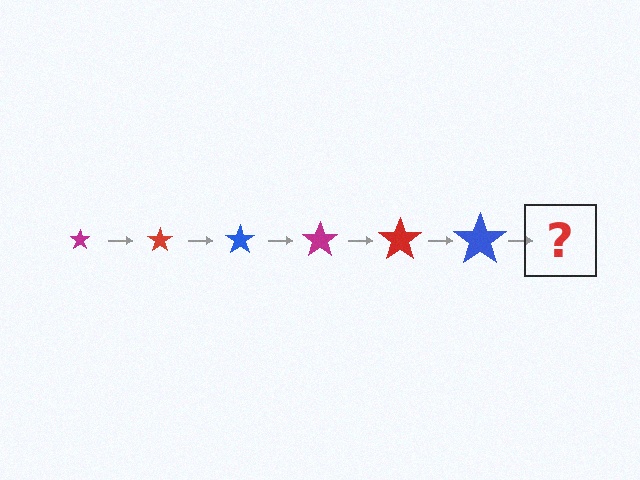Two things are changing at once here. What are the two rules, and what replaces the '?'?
The two rules are that the star grows larger each step and the color cycles through magenta, red, and blue. The '?' should be a magenta star, larger than the previous one.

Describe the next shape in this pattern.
It should be a magenta star, larger than the previous one.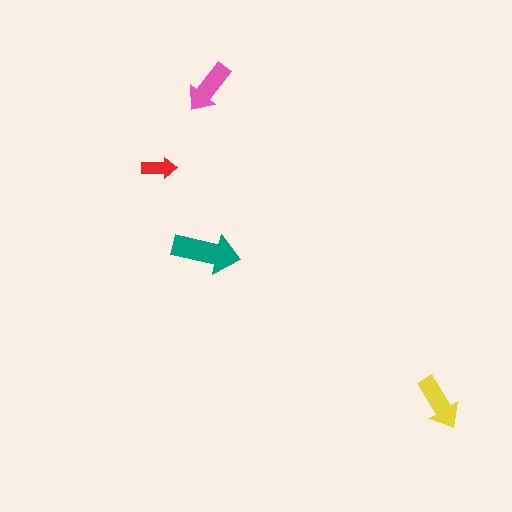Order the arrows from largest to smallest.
the teal one, the yellow one, the pink one, the red one.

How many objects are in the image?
There are 4 objects in the image.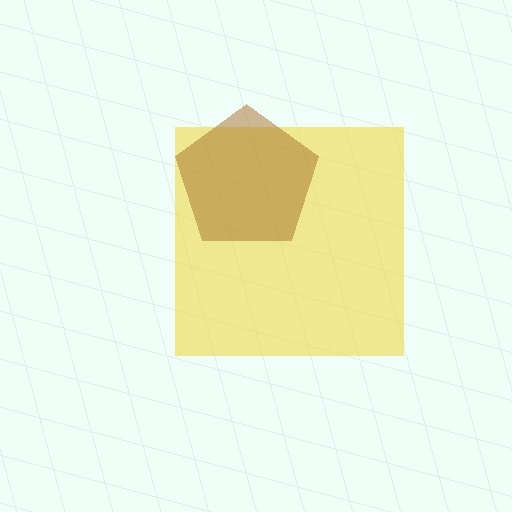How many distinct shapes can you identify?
There are 2 distinct shapes: a yellow square, a brown pentagon.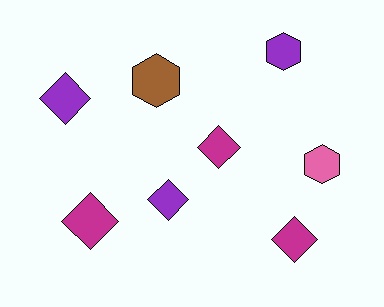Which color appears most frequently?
Magenta, with 3 objects.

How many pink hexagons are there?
There is 1 pink hexagon.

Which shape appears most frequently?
Diamond, with 5 objects.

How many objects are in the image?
There are 8 objects.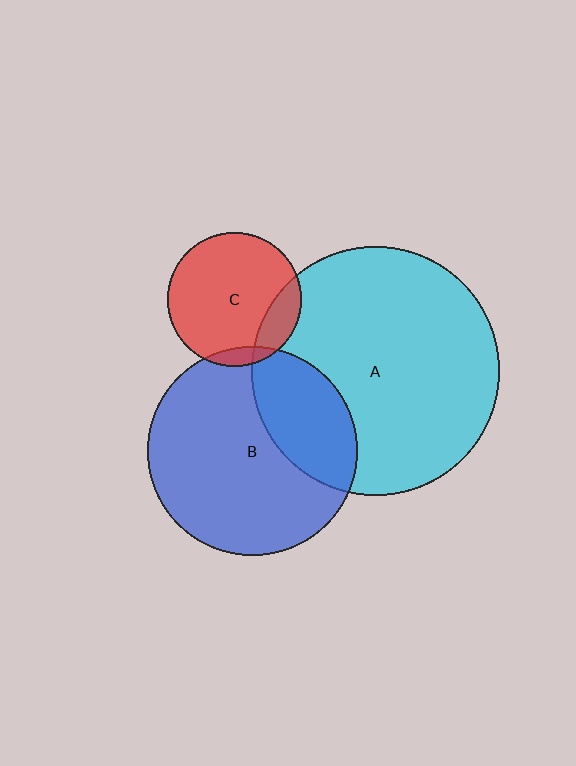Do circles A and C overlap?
Yes.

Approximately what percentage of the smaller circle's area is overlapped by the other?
Approximately 15%.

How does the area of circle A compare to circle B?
Approximately 1.4 times.